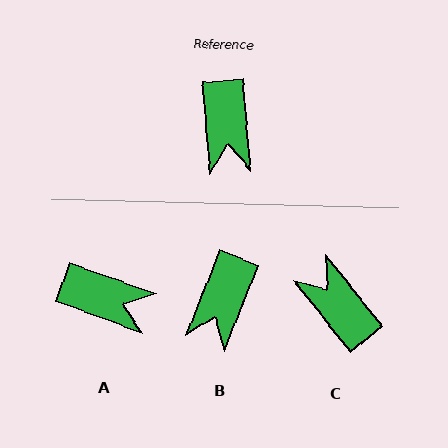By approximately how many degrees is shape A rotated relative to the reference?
Approximately 65 degrees counter-clockwise.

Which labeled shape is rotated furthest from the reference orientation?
C, about 146 degrees away.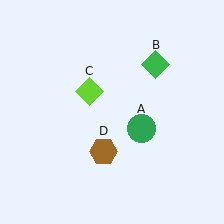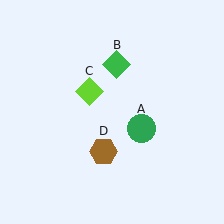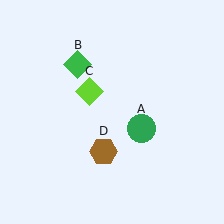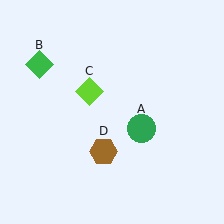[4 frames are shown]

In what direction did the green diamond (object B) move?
The green diamond (object B) moved left.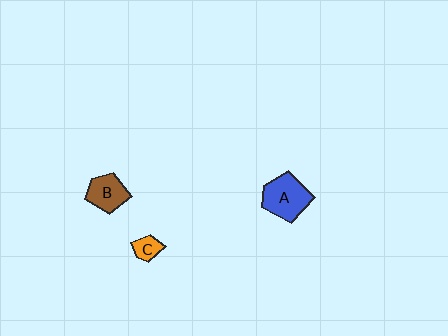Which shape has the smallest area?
Shape C (orange).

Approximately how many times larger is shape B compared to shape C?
Approximately 2.1 times.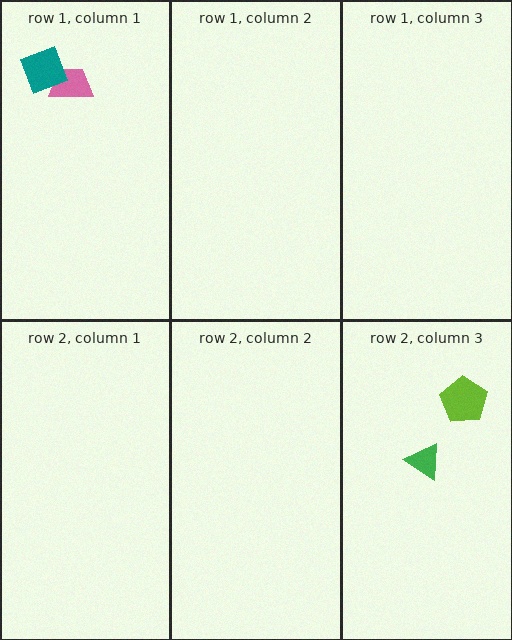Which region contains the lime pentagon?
The row 2, column 3 region.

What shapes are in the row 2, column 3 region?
The lime pentagon, the green triangle.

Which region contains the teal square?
The row 1, column 1 region.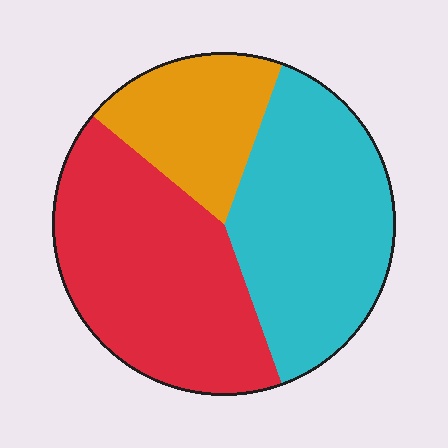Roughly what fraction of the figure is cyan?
Cyan covers around 40% of the figure.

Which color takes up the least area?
Orange, at roughly 20%.